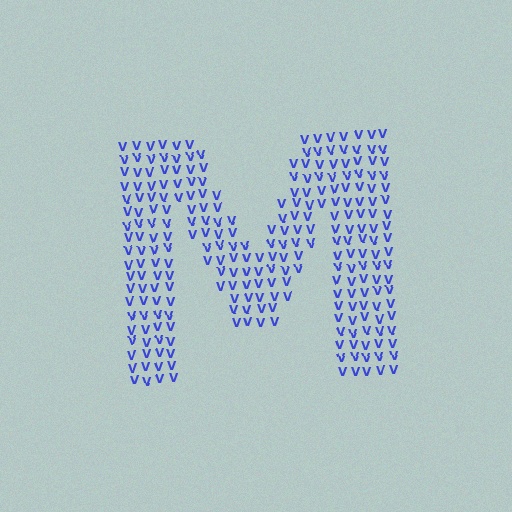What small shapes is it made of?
It is made of small letter V's.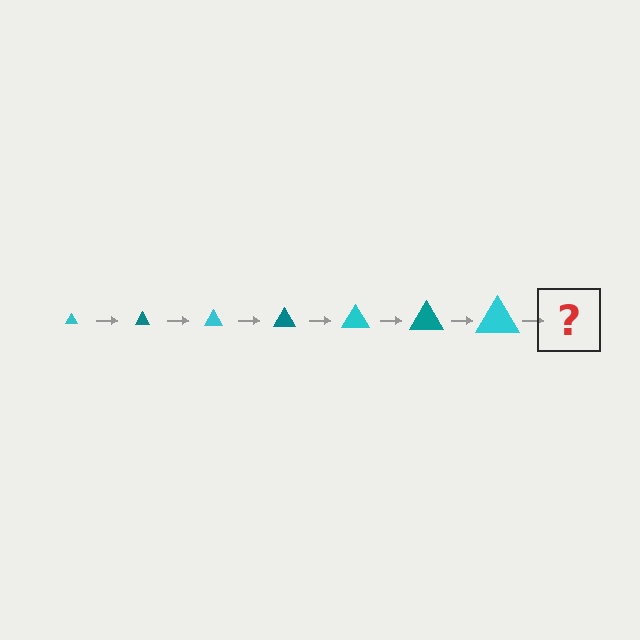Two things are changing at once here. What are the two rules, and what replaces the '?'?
The two rules are that the triangle grows larger each step and the color cycles through cyan and teal. The '?' should be a teal triangle, larger than the previous one.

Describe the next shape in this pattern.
It should be a teal triangle, larger than the previous one.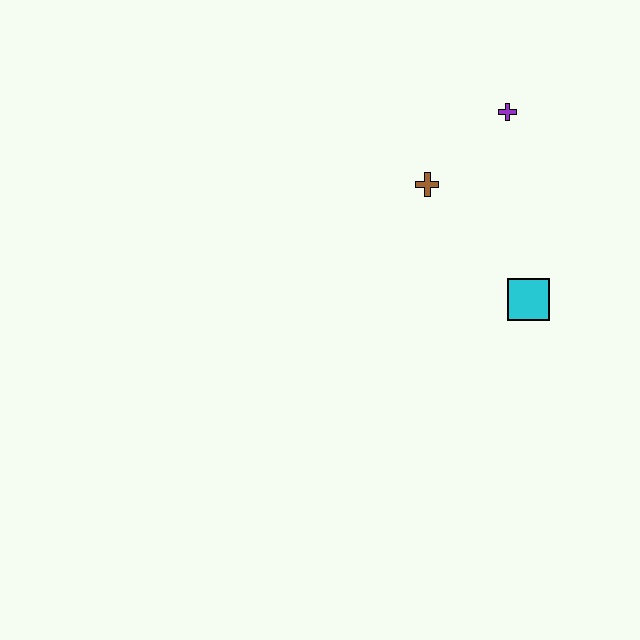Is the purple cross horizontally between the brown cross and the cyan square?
Yes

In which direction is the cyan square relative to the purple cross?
The cyan square is below the purple cross.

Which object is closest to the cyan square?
The brown cross is closest to the cyan square.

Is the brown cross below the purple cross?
Yes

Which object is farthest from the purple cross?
The cyan square is farthest from the purple cross.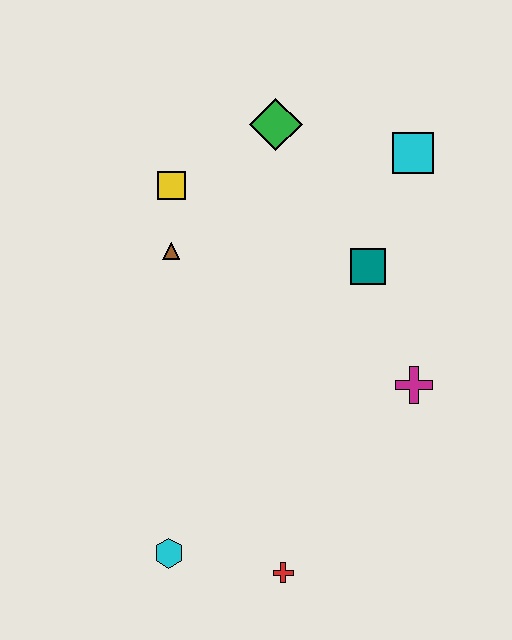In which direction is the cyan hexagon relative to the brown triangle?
The cyan hexagon is below the brown triangle.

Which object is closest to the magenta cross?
The teal square is closest to the magenta cross.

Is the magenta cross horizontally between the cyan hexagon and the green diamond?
No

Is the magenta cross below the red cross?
No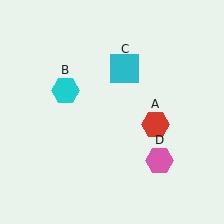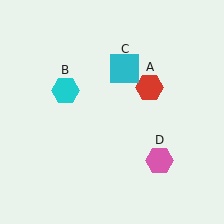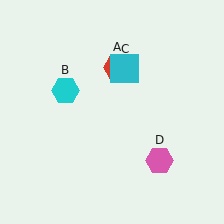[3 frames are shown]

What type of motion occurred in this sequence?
The red hexagon (object A) rotated counterclockwise around the center of the scene.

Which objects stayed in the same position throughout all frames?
Cyan hexagon (object B) and cyan square (object C) and pink hexagon (object D) remained stationary.